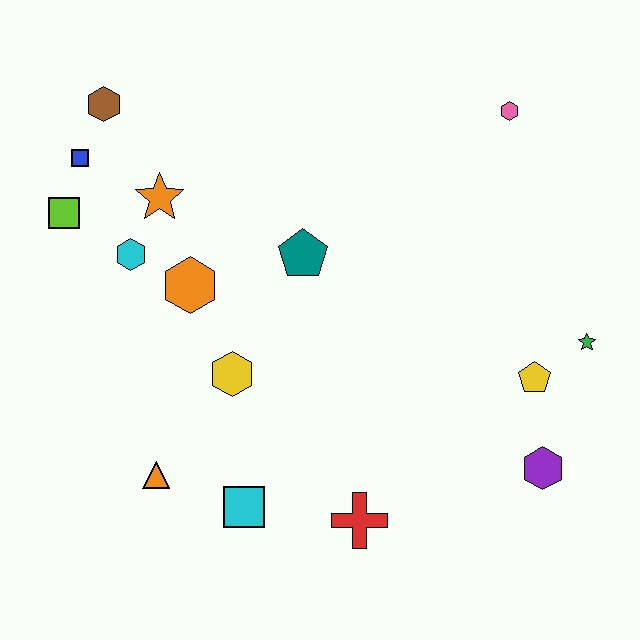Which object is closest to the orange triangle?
The cyan square is closest to the orange triangle.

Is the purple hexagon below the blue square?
Yes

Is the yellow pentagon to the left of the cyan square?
No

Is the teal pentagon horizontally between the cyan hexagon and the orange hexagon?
No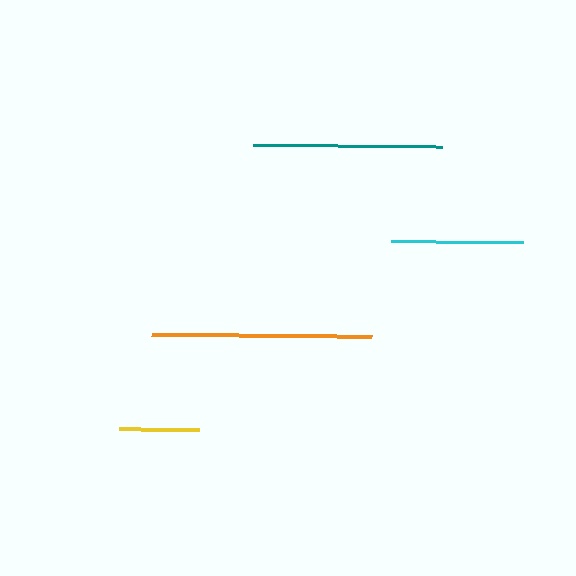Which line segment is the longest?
The orange line is the longest at approximately 220 pixels.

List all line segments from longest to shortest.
From longest to shortest: orange, teal, cyan, yellow.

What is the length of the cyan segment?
The cyan segment is approximately 132 pixels long.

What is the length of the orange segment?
The orange segment is approximately 220 pixels long.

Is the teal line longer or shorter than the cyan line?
The teal line is longer than the cyan line.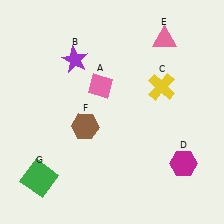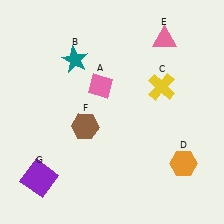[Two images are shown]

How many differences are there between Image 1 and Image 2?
There are 3 differences between the two images.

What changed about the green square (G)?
In Image 1, G is green. In Image 2, it changed to purple.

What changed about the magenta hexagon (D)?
In Image 1, D is magenta. In Image 2, it changed to orange.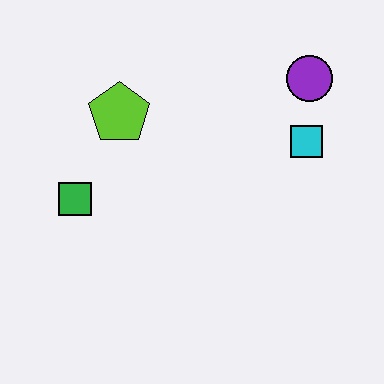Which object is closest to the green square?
The lime pentagon is closest to the green square.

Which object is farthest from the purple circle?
The green square is farthest from the purple circle.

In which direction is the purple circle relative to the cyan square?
The purple circle is above the cyan square.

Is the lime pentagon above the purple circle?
No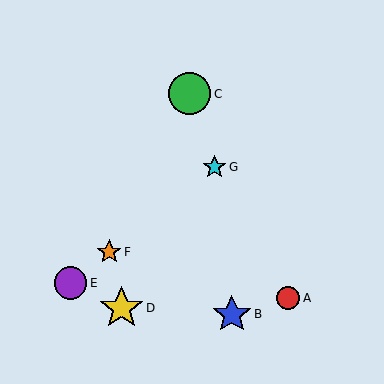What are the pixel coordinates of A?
Object A is at (288, 298).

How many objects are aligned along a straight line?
3 objects (E, F, G) are aligned along a straight line.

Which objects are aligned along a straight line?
Objects E, F, G are aligned along a straight line.